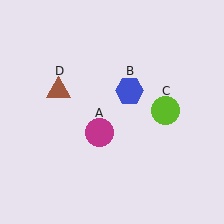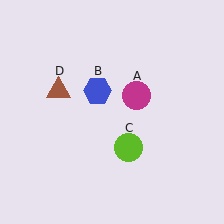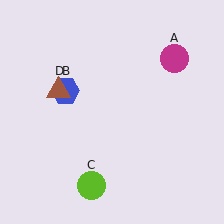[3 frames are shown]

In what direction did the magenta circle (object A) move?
The magenta circle (object A) moved up and to the right.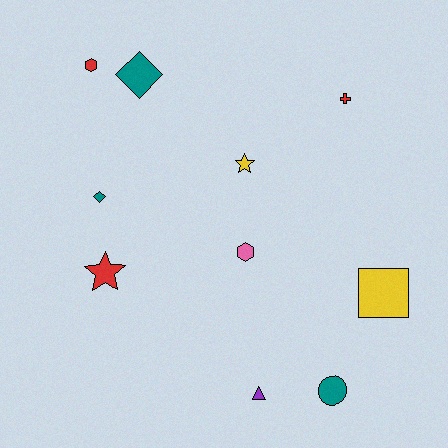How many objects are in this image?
There are 10 objects.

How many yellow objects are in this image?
There are 2 yellow objects.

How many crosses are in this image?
There is 1 cross.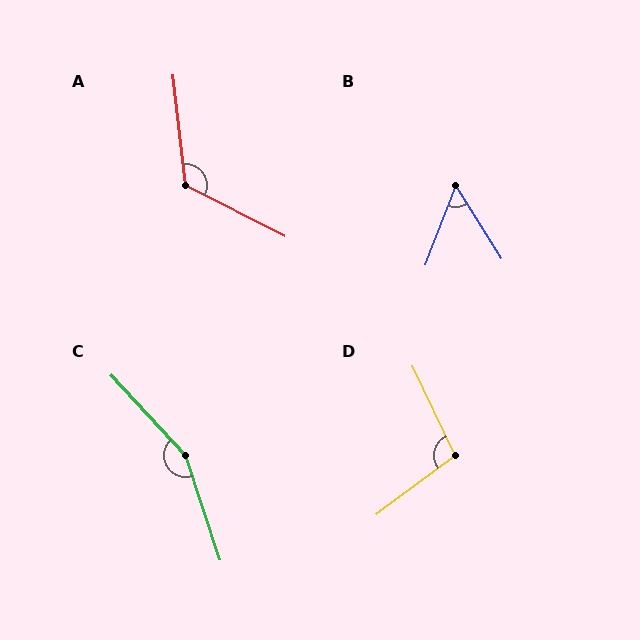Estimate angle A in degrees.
Approximately 123 degrees.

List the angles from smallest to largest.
B (53°), D (101°), A (123°), C (156°).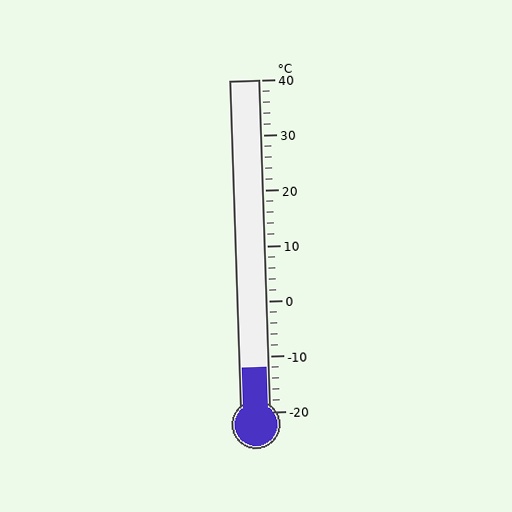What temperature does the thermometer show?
The thermometer shows approximately -12°C.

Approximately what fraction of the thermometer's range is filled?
The thermometer is filled to approximately 15% of its range.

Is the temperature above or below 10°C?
The temperature is below 10°C.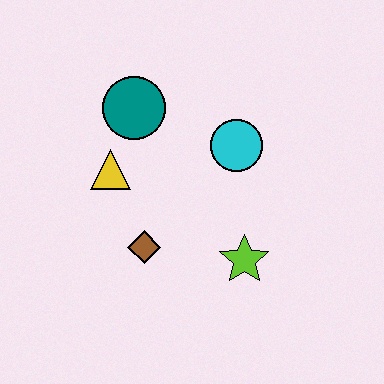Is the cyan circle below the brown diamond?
No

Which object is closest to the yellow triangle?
The teal circle is closest to the yellow triangle.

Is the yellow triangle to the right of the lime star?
No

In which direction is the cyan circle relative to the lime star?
The cyan circle is above the lime star.